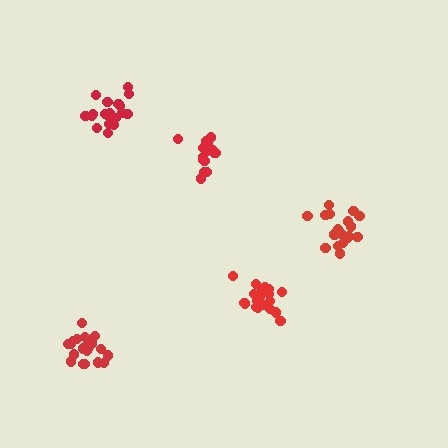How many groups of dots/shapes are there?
There are 5 groups.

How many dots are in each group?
Group 1: 18 dots, Group 2: 21 dots, Group 3: 20 dots, Group 4: 21 dots, Group 5: 20 dots (100 total).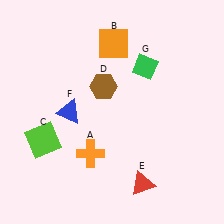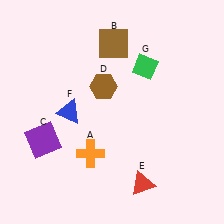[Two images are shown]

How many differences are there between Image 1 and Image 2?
There are 2 differences between the two images.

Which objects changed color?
B changed from orange to brown. C changed from lime to purple.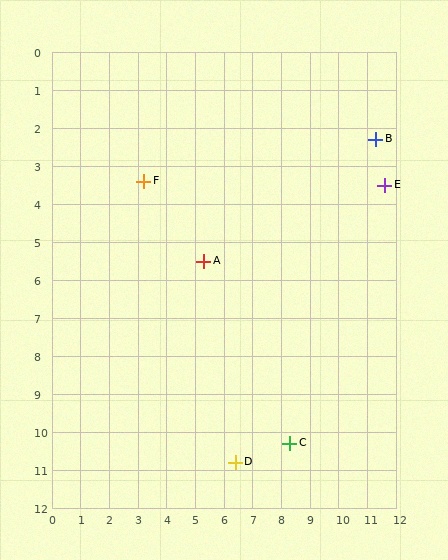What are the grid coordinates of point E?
Point E is at approximately (11.6, 3.5).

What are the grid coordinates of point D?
Point D is at approximately (6.4, 10.8).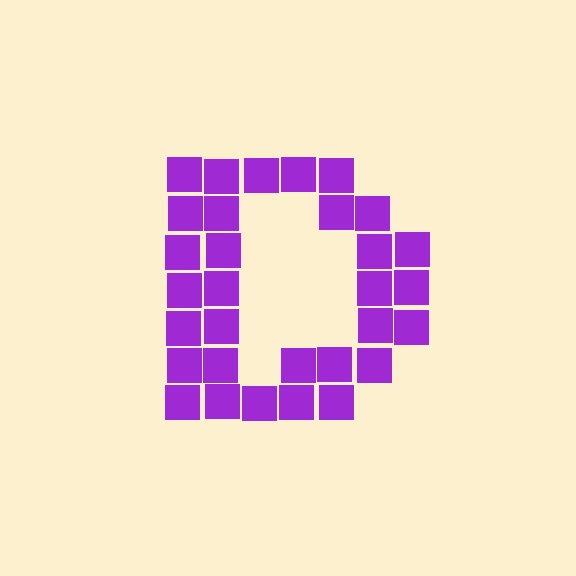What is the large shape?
The large shape is the letter D.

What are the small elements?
The small elements are squares.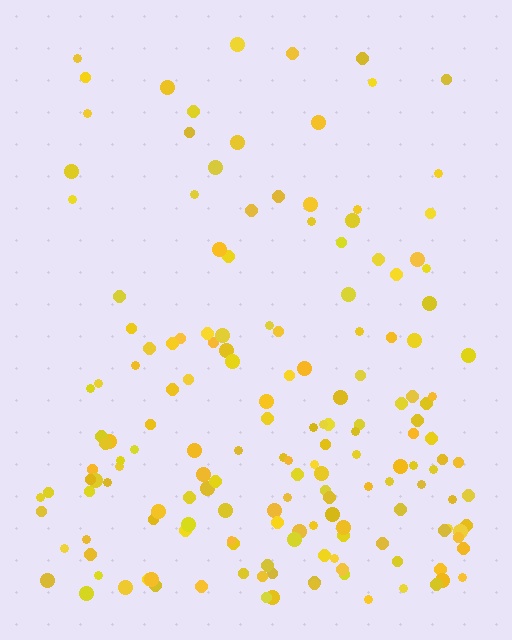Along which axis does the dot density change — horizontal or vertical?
Vertical.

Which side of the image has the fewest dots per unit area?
The top.